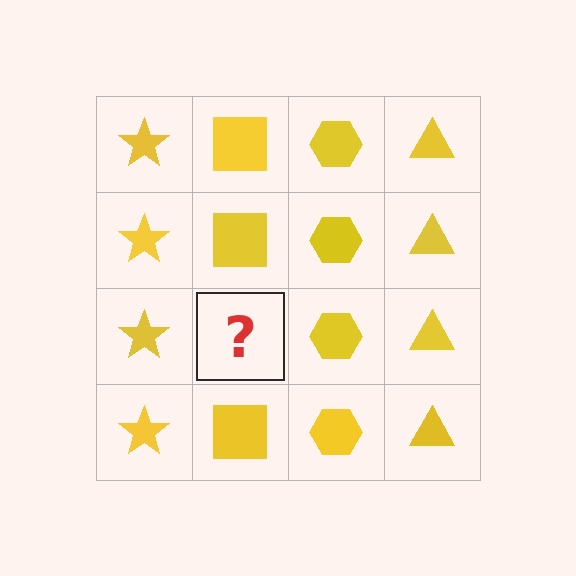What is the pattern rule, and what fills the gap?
The rule is that each column has a consistent shape. The gap should be filled with a yellow square.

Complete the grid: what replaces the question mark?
The question mark should be replaced with a yellow square.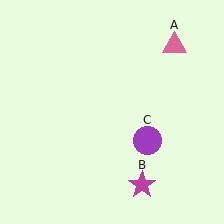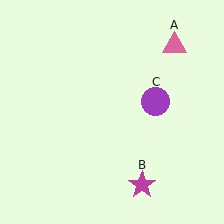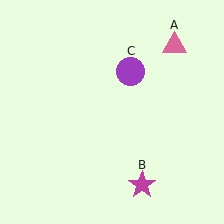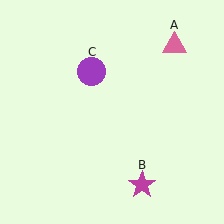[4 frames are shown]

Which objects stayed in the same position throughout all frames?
Pink triangle (object A) and magenta star (object B) remained stationary.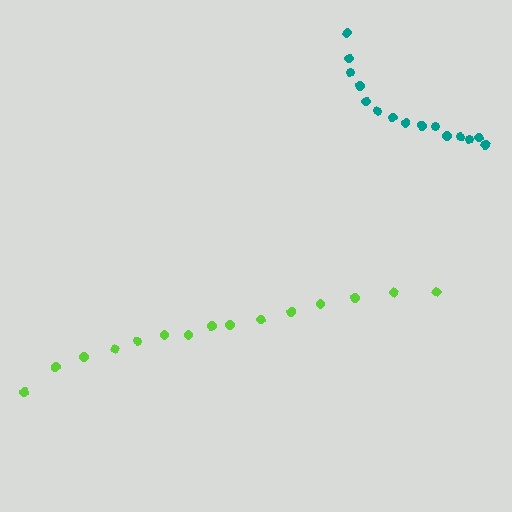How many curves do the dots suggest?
There are 2 distinct paths.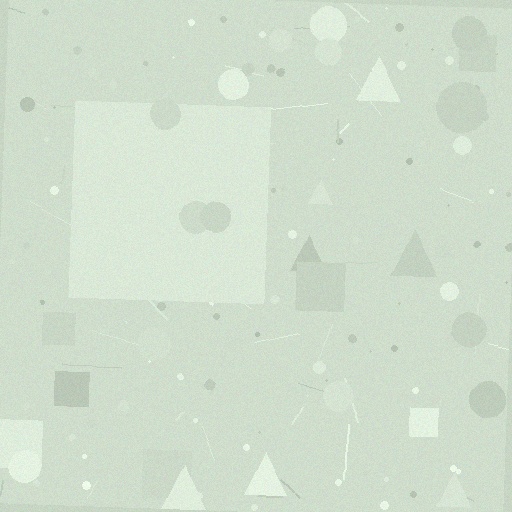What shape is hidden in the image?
A square is hidden in the image.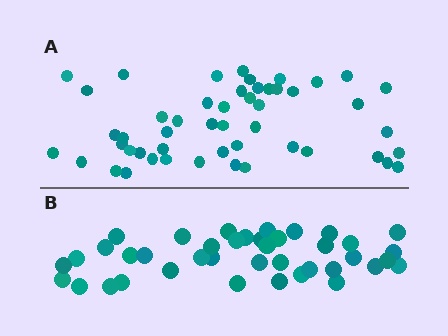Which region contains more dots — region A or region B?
Region A (the top region) has more dots.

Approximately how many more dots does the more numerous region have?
Region A has roughly 10 or so more dots than region B.